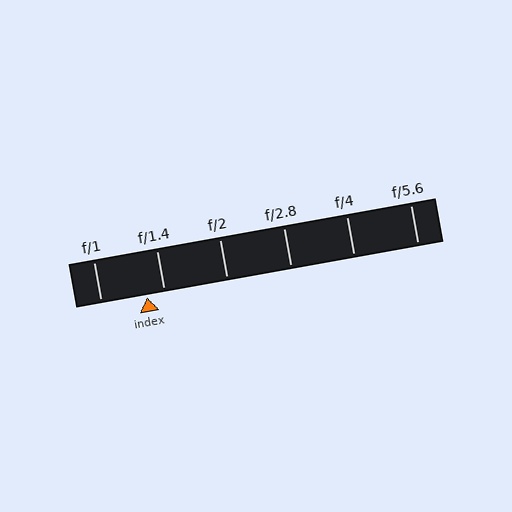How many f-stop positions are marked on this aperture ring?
There are 6 f-stop positions marked.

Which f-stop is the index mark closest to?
The index mark is closest to f/1.4.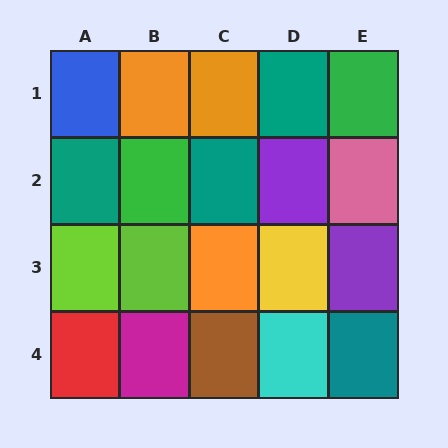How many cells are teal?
4 cells are teal.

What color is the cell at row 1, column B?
Orange.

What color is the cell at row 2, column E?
Pink.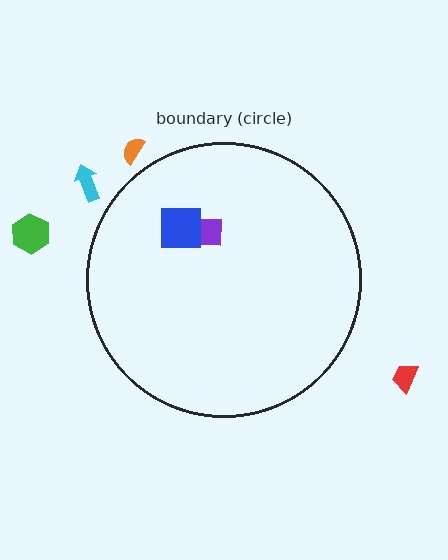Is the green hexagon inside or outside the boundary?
Outside.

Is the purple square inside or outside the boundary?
Inside.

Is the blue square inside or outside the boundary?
Inside.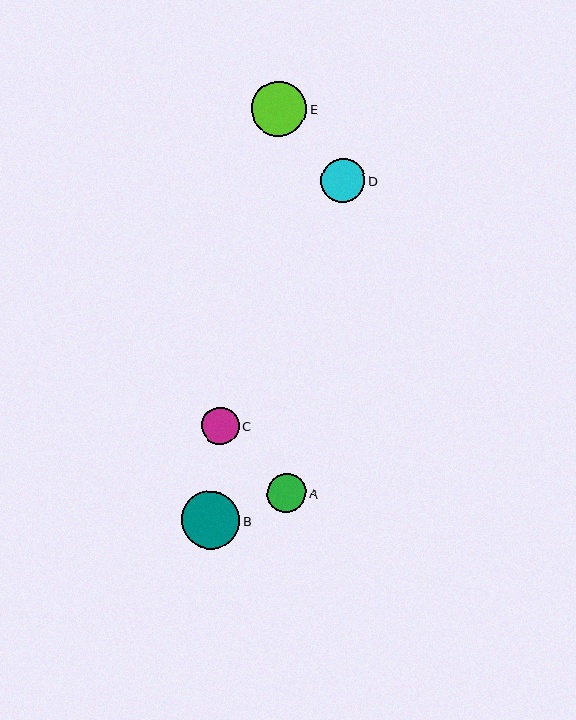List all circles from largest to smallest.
From largest to smallest: B, E, D, A, C.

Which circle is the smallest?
Circle C is the smallest with a size of approximately 38 pixels.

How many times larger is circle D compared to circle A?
Circle D is approximately 1.1 times the size of circle A.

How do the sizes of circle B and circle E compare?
Circle B and circle E are approximately the same size.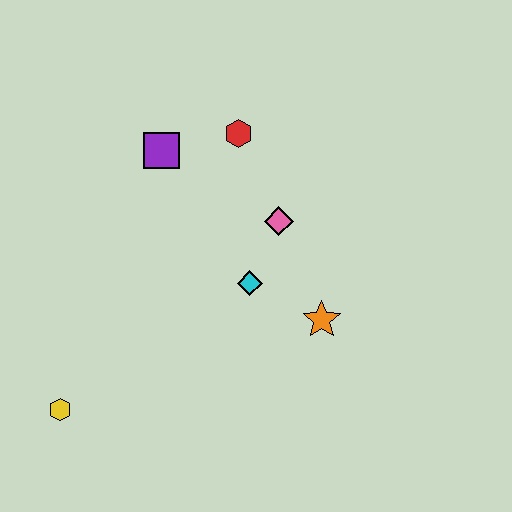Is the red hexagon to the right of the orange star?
No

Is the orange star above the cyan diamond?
No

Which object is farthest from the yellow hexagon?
The red hexagon is farthest from the yellow hexagon.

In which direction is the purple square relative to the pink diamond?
The purple square is to the left of the pink diamond.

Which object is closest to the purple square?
The red hexagon is closest to the purple square.